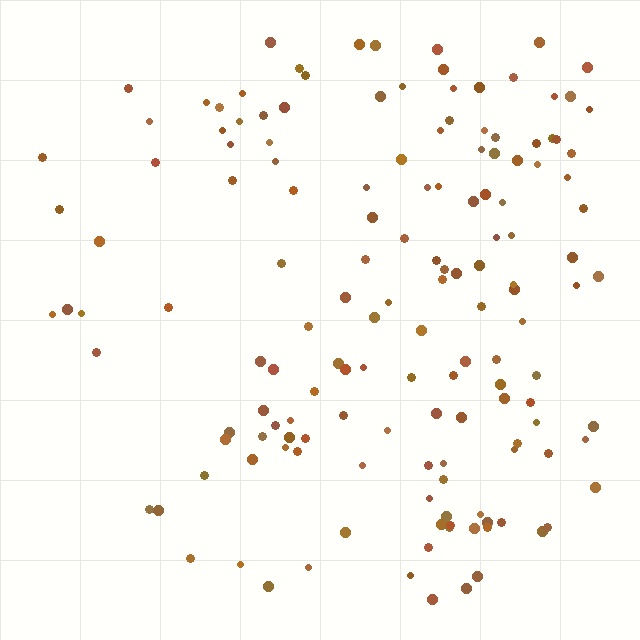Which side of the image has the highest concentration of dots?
The right.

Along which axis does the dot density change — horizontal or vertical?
Horizontal.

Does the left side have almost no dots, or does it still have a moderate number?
Still a moderate number, just noticeably fewer than the right.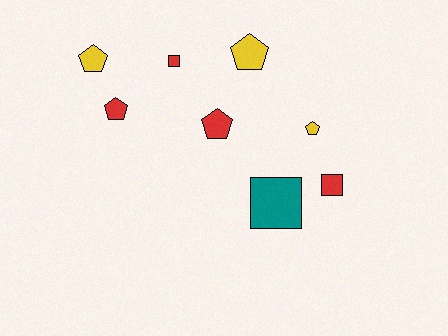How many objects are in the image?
There are 8 objects.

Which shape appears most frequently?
Pentagon, with 5 objects.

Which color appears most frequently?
Red, with 4 objects.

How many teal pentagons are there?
There are no teal pentagons.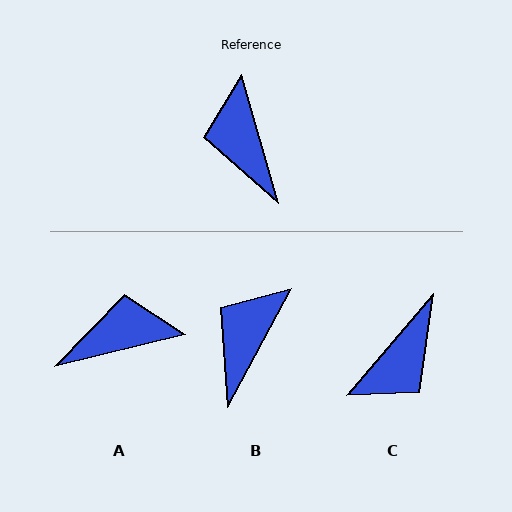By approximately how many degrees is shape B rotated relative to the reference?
Approximately 44 degrees clockwise.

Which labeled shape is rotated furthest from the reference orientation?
C, about 124 degrees away.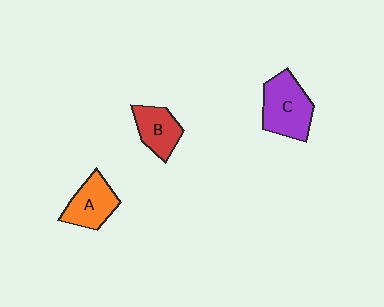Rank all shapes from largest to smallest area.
From largest to smallest: C (purple), A (orange), B (red).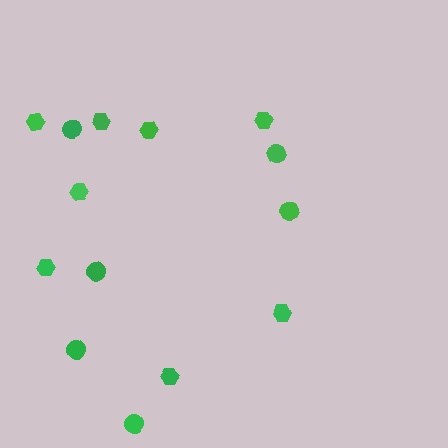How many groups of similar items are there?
There are 2 groups: one group of hexagons (8) and one group of circles (6).